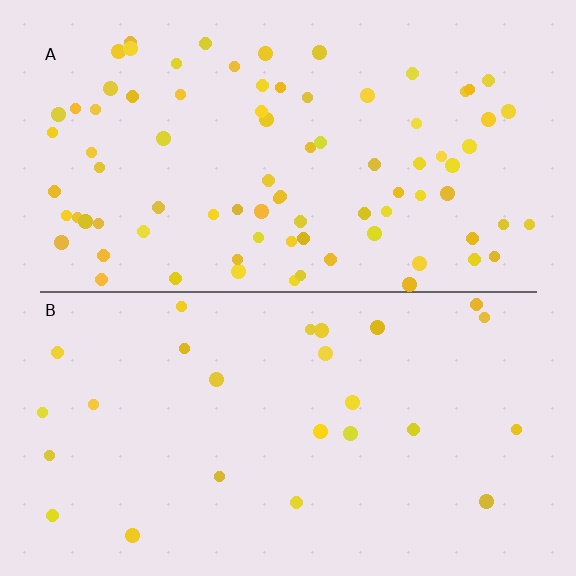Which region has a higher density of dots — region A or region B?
A (the top).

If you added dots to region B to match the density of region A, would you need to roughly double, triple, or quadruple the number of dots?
Approximately triple.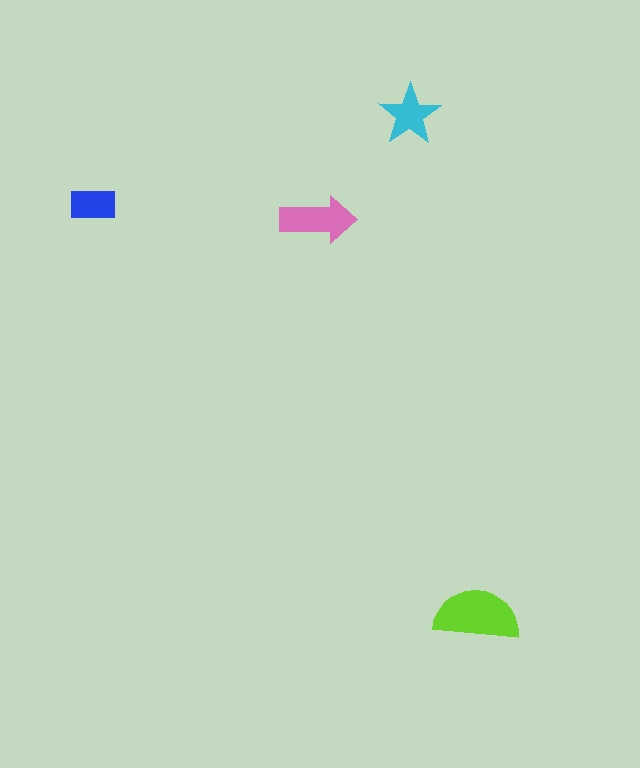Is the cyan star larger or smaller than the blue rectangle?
Larger.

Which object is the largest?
The lime semicircle.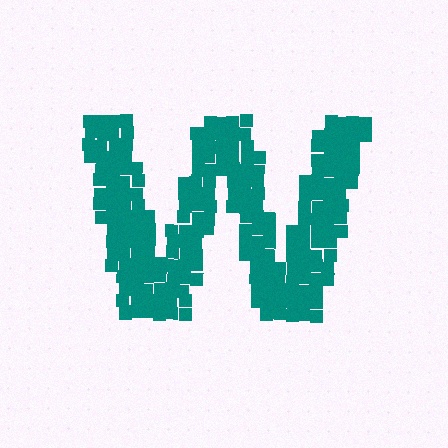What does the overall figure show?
The overall figure shows the letter W.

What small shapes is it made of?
It is made of small squares.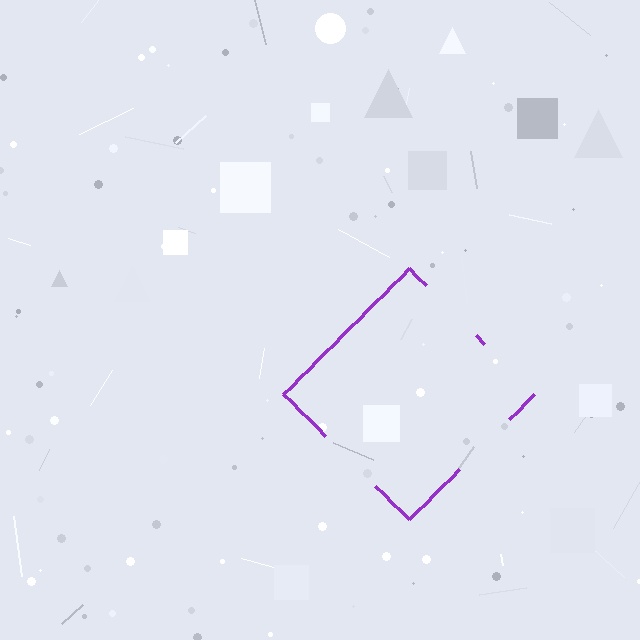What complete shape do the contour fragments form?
The contour fragments form a diamond.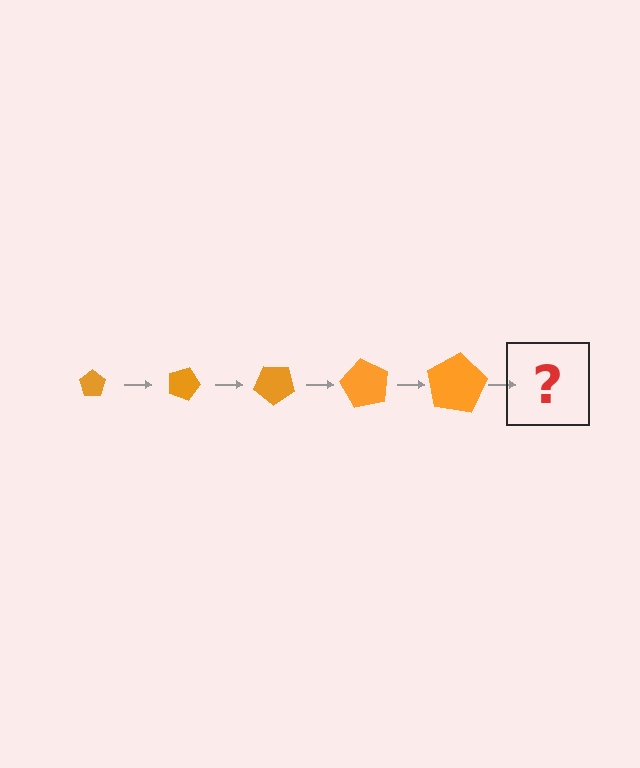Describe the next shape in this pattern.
It should be a pentagon, larger than the previous one and rotated 100 degrees from the start.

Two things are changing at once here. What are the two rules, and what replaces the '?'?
The two rules are that the pentagon grows larger each step and it rotates 20 degrees each step. The '?' should be a pentagon, larger than the previous one and rotated 100 degrees from the start.